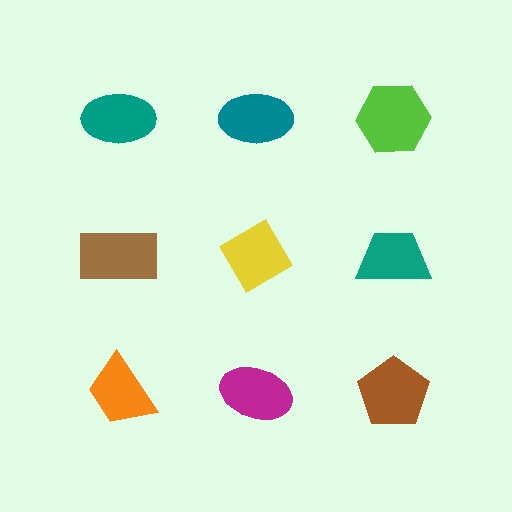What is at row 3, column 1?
An orange trapezoid.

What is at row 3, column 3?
A brown pentagon.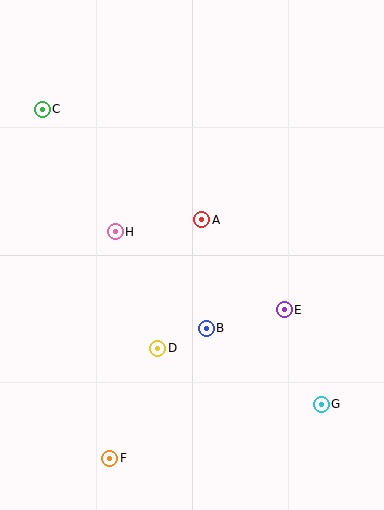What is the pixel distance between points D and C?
The distance between D and C is 266 pixels.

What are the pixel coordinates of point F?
Point F is at (110, 458).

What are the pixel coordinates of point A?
Point A is at (202, 220).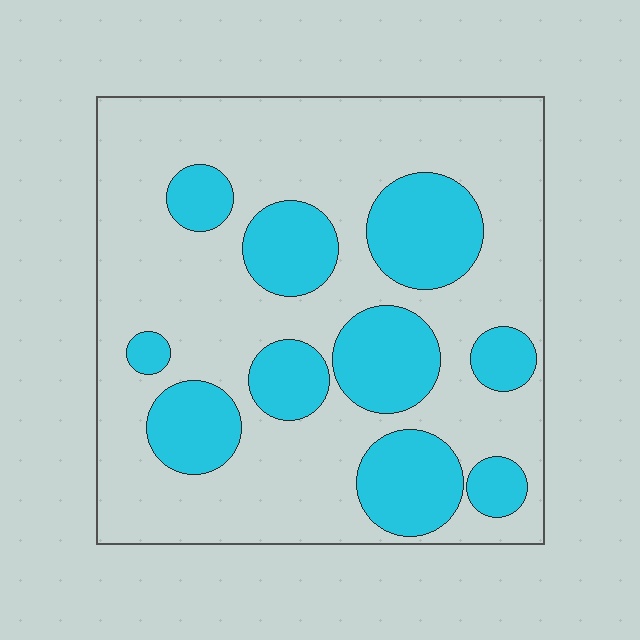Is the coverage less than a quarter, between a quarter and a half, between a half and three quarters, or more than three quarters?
Between a quarter and a half.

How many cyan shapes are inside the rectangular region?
10.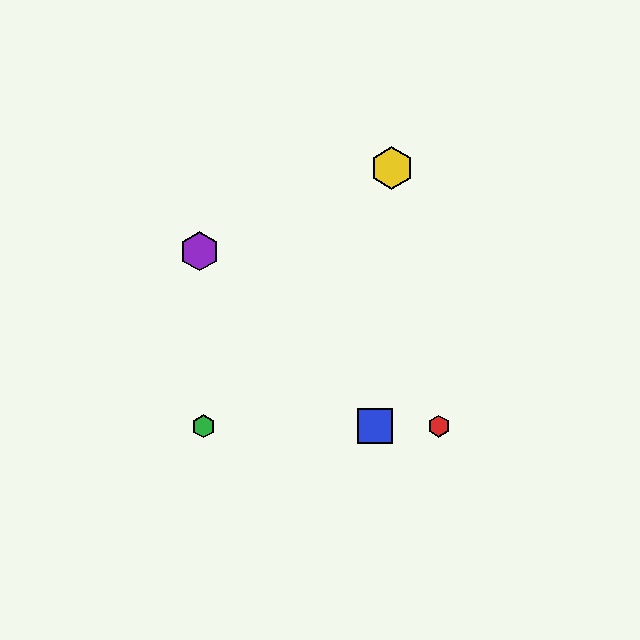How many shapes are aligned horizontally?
3 shapes (the red hexagon, the blue square, the green hexagon) are aligned horizontally.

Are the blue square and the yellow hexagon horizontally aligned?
No, the blue square is at y≈426 and the yellow hexagon is at y≈168.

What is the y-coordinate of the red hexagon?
The red hexagon is at y≈426.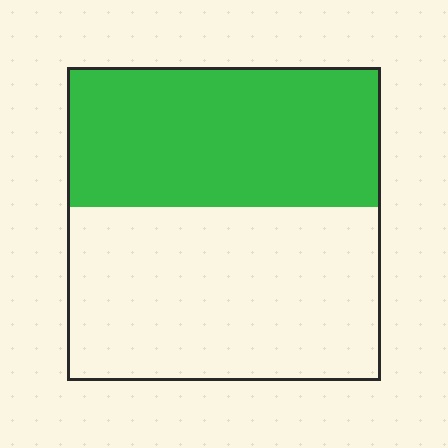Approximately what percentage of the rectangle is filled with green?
Approximately 45%.